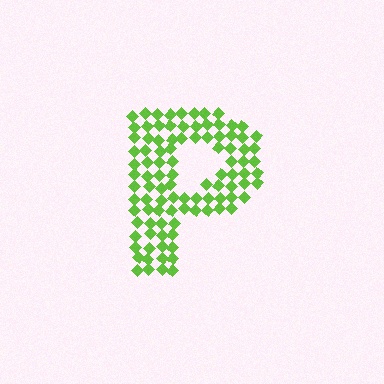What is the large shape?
The large shape is the letter P.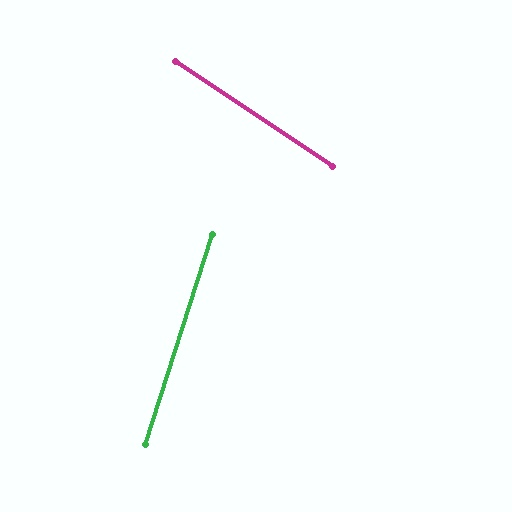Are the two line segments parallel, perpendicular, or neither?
Neither parallel nor perpendicular — they differ by about 74°.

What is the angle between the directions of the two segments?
Approximately 74 degrees.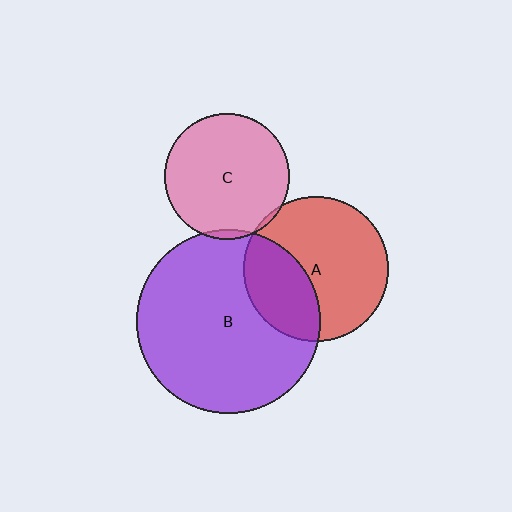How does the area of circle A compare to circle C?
Approximately 1.3 times.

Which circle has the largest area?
Circle B (purple).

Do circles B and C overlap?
Yes.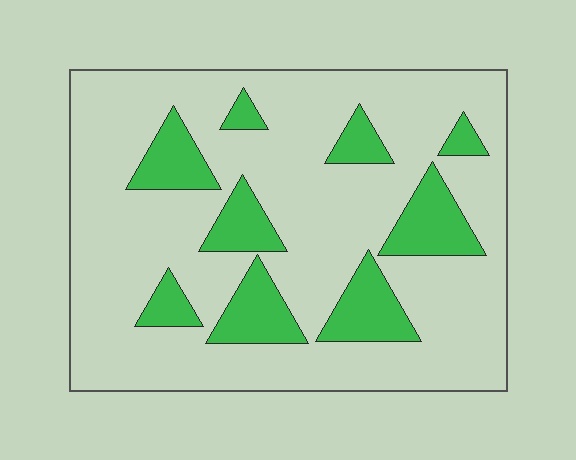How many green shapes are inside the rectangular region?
9.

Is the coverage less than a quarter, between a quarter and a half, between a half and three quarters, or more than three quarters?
Less than a quarter.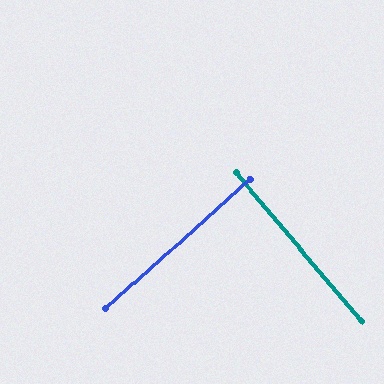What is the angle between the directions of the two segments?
Approximately 88 degrees.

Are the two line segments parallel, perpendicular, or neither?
Perpendicular — they meet at approximately 88°.